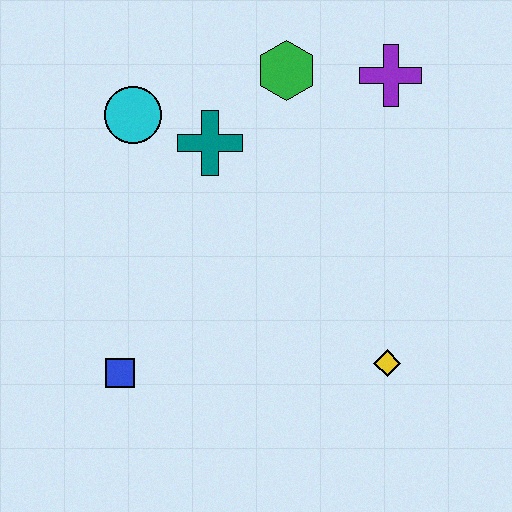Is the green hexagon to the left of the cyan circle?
No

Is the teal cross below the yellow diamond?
No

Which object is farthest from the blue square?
The purple cross is farthest from the blue square.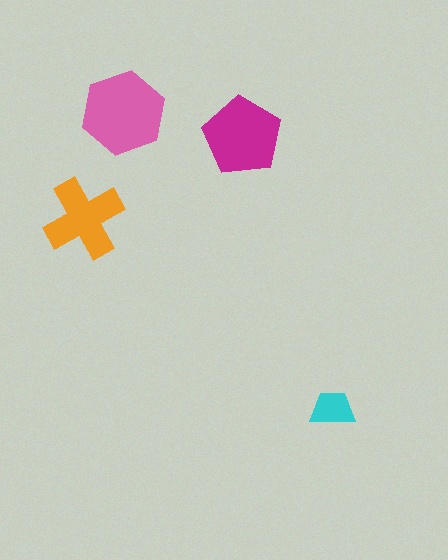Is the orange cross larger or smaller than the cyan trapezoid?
Larger.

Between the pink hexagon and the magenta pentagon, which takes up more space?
The pink hexagon.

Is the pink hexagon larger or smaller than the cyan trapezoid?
Larger.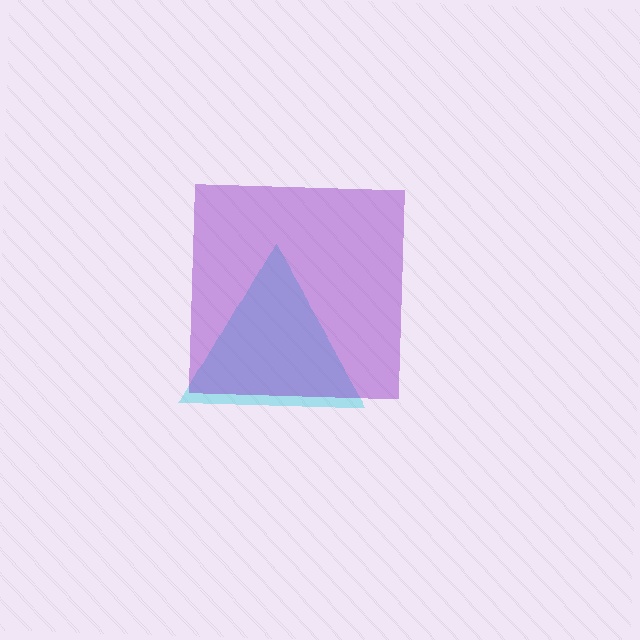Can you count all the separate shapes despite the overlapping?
Yes, there are 2 separate shapes.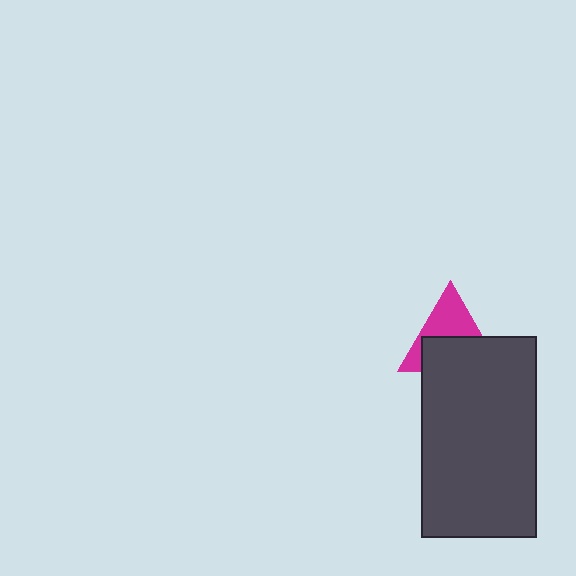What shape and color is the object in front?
The object in front is a dark gray rectangle.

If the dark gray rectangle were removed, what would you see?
You would see the complete magenta triangle.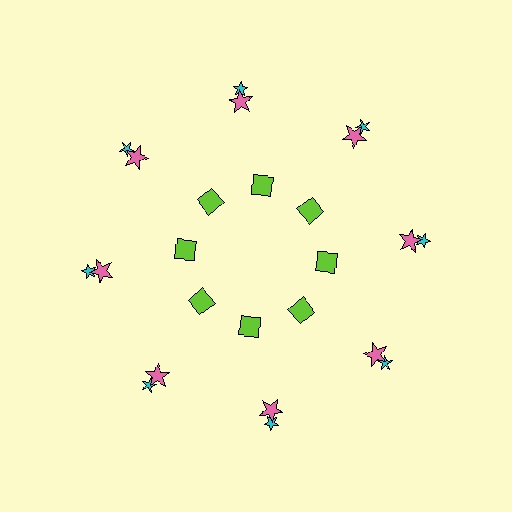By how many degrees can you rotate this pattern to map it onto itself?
The pattern maps onto itself every 45 degrees of rotation.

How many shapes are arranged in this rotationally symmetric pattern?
There are 24 shapes, arranged in 8 groups of 3.